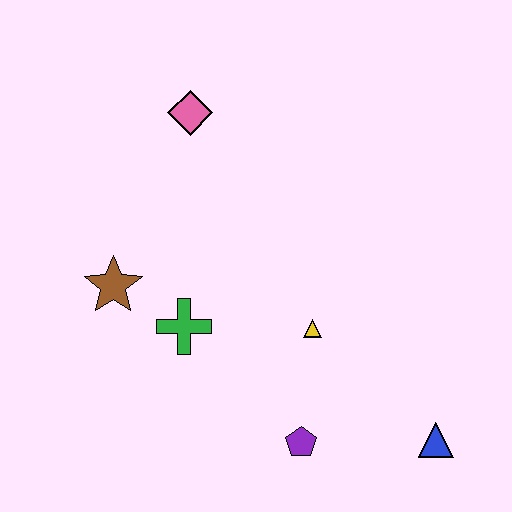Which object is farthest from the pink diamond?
The blue triangle is farthest from the pink diamond.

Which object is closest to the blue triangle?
The purple pentagon is closest to the blue triangle.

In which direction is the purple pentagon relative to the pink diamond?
The purple pentagon is below the pink diamond.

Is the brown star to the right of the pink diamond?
No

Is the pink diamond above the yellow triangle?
Yes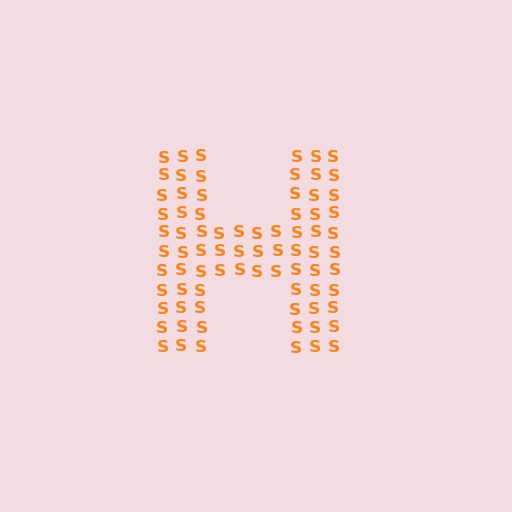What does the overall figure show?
The overall figure shows the letter H.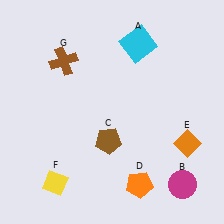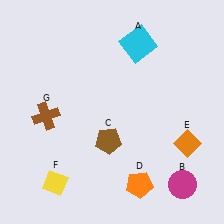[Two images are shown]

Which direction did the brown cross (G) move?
The brown cross (G) moved down.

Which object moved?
The brown cross (G) moved down.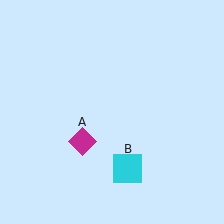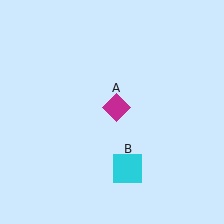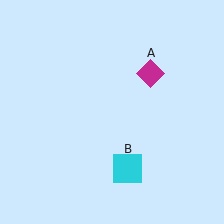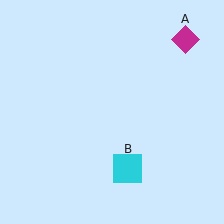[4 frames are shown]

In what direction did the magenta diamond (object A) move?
The magenta diamond (object A) moved up and to the right.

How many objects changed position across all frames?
1 object changed position: magenta diamond (object A).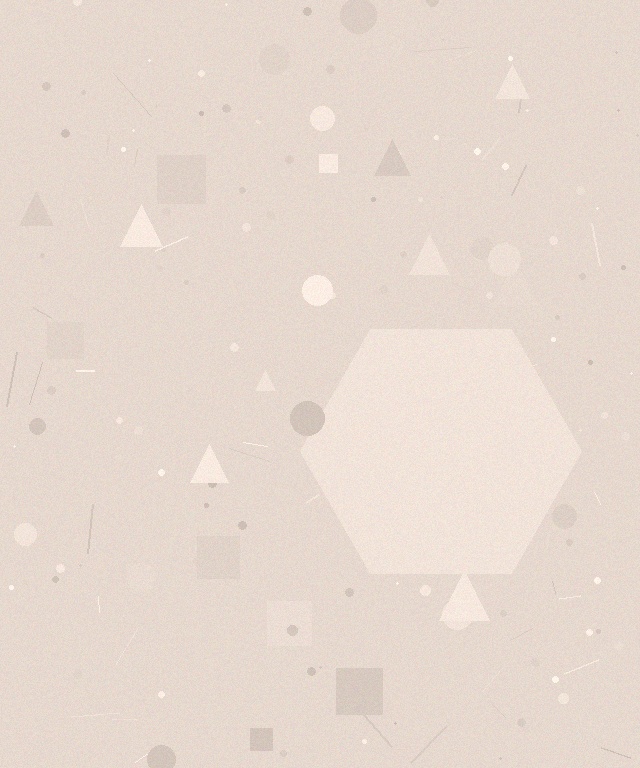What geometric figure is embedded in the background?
A hexagon is embedded in the background.